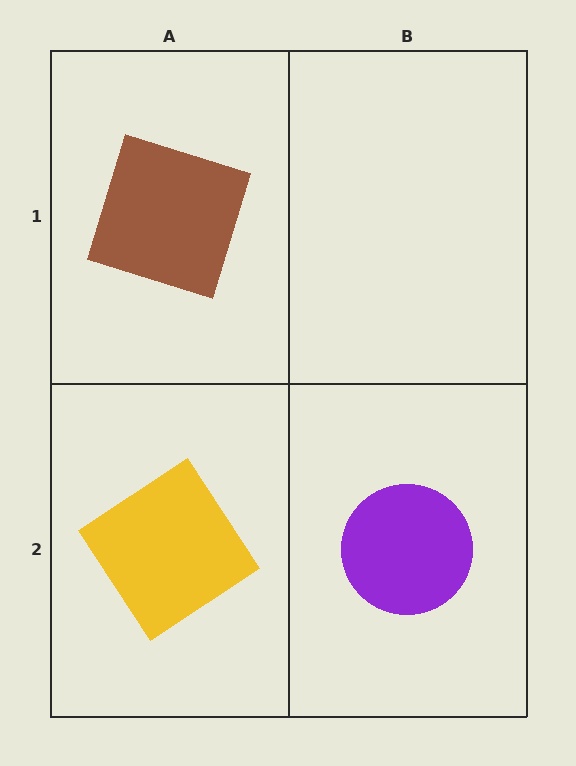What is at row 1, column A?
A brown square.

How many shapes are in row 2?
2 shapes.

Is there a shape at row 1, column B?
No, that cell is empty.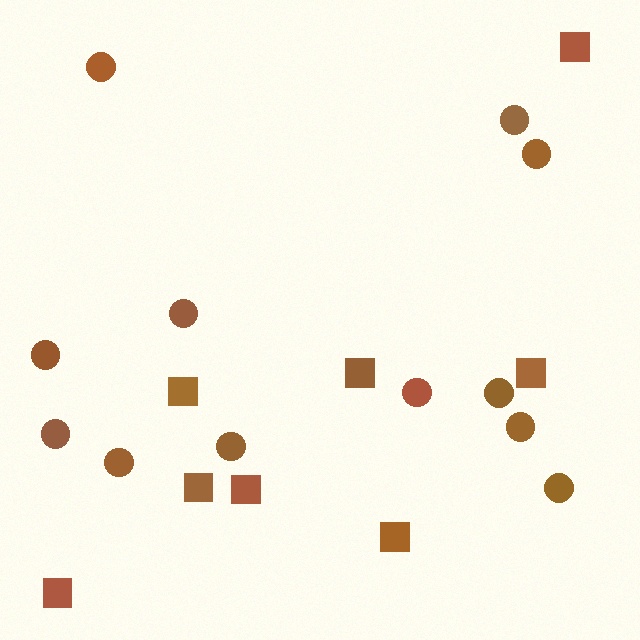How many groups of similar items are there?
There are 2 groups: one group of circles (12) and one group of squares (8).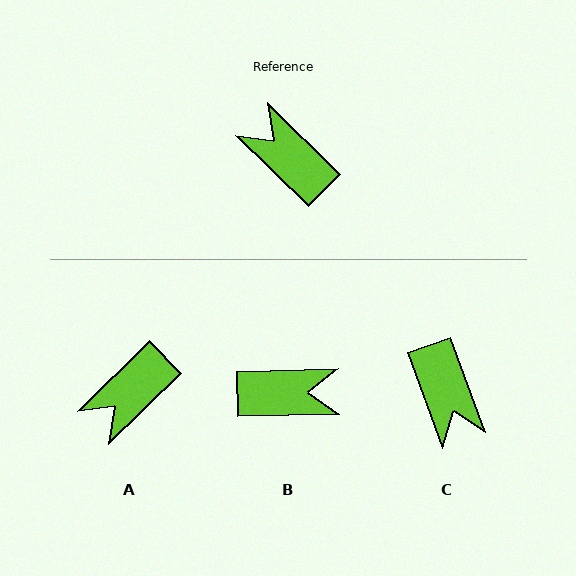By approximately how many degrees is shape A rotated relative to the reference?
Approximately 89 degrees counter-clockwise.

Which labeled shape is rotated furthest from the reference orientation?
C, about 154 degrees away.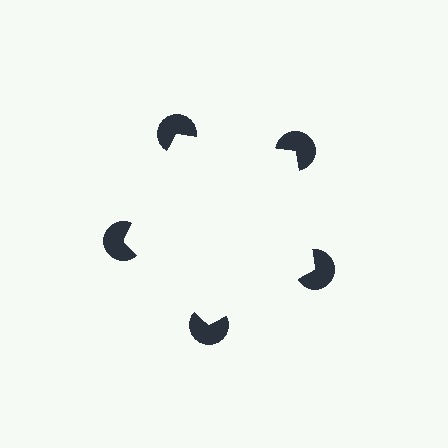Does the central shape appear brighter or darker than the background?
It typically appears slightly brighter than the background, even though no actual brightness change is drawn.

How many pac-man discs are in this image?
There are 5 — one at each vertex of the illusory pentagon.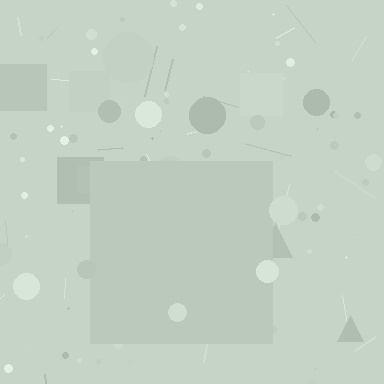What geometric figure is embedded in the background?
A square is embedded in the background.